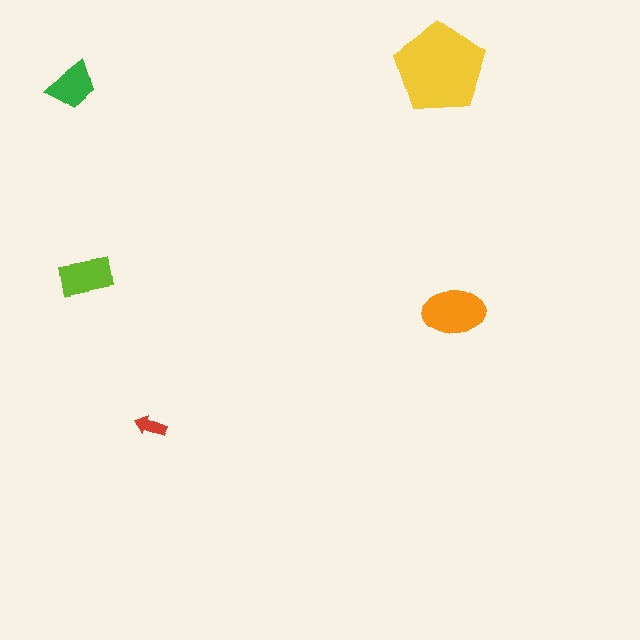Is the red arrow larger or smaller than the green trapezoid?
Smaller.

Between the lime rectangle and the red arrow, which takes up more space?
The lime rectangle.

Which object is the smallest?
The red arrow.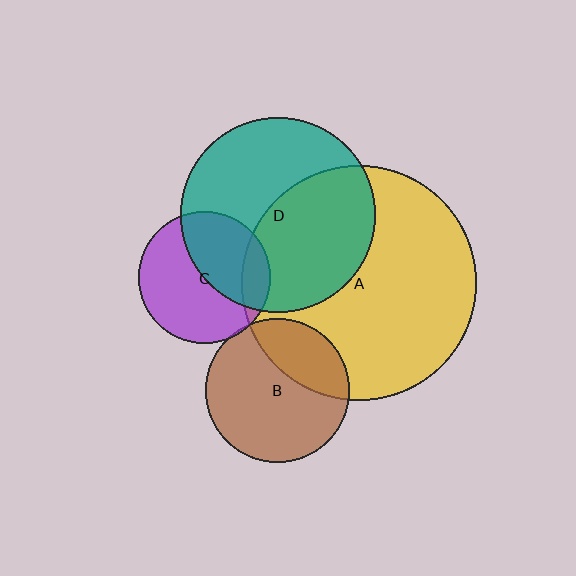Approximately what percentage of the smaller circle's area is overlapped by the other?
Approximately 45%.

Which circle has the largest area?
Circle A (yellow).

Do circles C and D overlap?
Yes.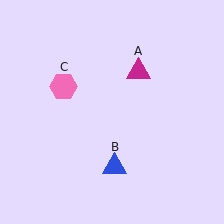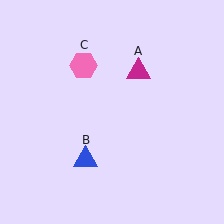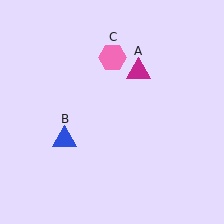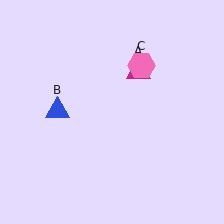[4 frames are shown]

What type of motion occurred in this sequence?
The blue triangle (object B), pink hexagon (object C) rotated clockwise around the center of the scene.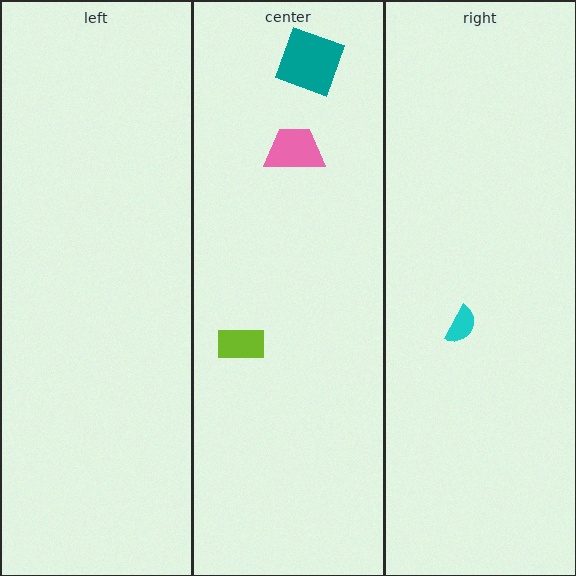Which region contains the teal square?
The center region.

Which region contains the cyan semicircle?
The right region.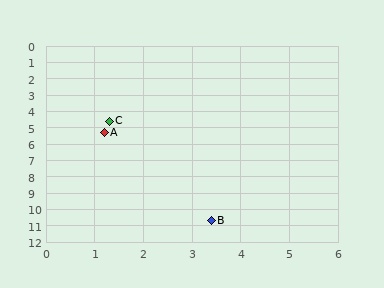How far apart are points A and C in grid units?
Points A and C are about 0.7 grid units apart.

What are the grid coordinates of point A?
Point A is at approximately (1.2, 5.3).